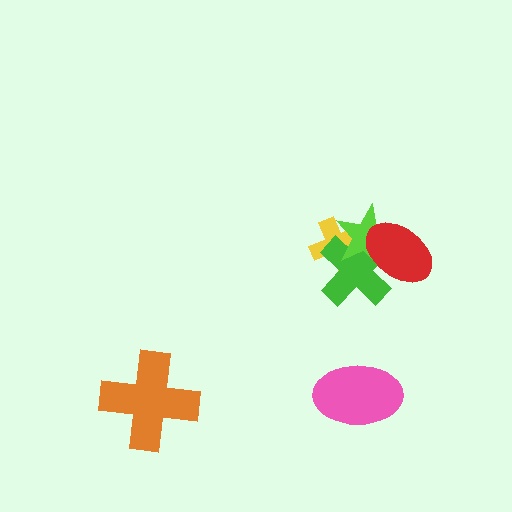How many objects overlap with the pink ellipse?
0 objects overlap with the pink ellipse.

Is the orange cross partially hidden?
No, no other shape covers it.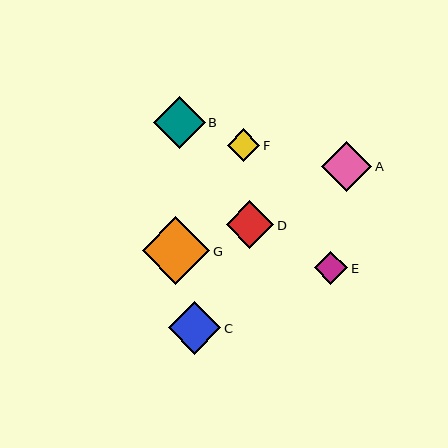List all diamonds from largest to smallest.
From largest to smallest: G, C, B, A, D, E, F.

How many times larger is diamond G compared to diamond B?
Diamond G is approximately 1.3 times the size of diamond B.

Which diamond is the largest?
Diamond G is the largest with a size of approximately 68 pixels.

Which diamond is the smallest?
Diamond F is the smallest with a size of approximately 33 pixels.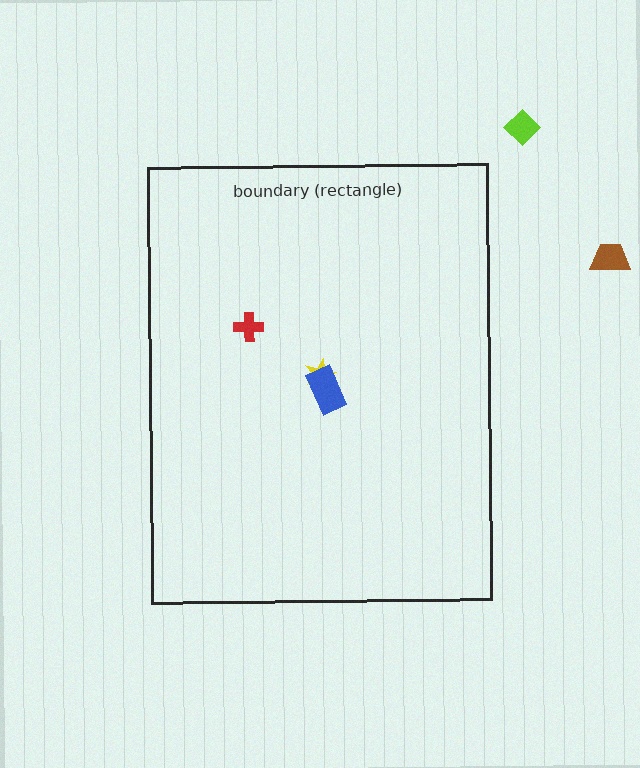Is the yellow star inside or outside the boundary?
Inside.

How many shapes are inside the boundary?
3 inside, 2 outside.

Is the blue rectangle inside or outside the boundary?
Inside.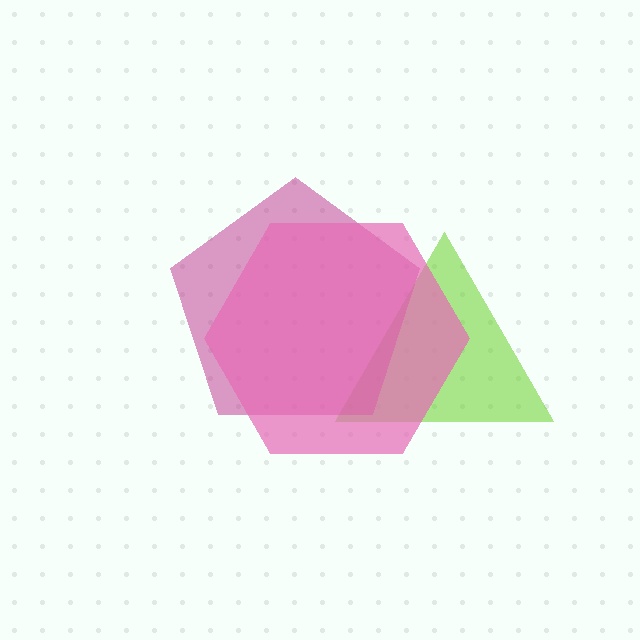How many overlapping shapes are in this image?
There are 3 overlapping shapes in the image.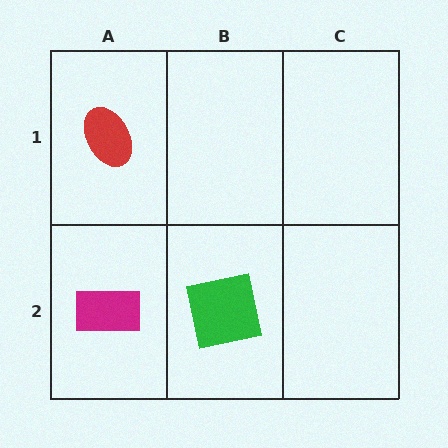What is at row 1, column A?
A red ellipse.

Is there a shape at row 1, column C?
No, that cell is empty.